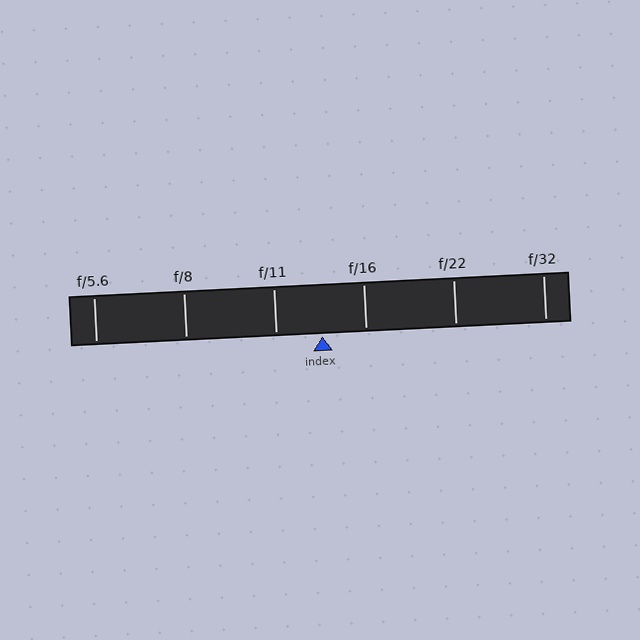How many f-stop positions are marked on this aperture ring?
There are 6 f-stop positions marked.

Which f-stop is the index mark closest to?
The index mark is closest to f/16.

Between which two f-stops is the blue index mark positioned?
The index mark is between f/11 and f/16.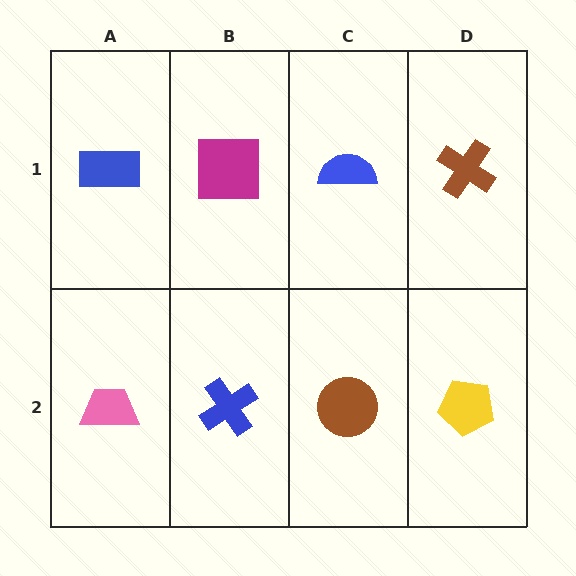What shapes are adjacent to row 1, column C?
A brown circle (row 2, column C), a magenta square (row 1, column B), a brown cross (row 1, column D).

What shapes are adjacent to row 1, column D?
A yellow pentagon (row 2, column D), a blue semicircle (row 1, column C).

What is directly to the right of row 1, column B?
A blue semicircle.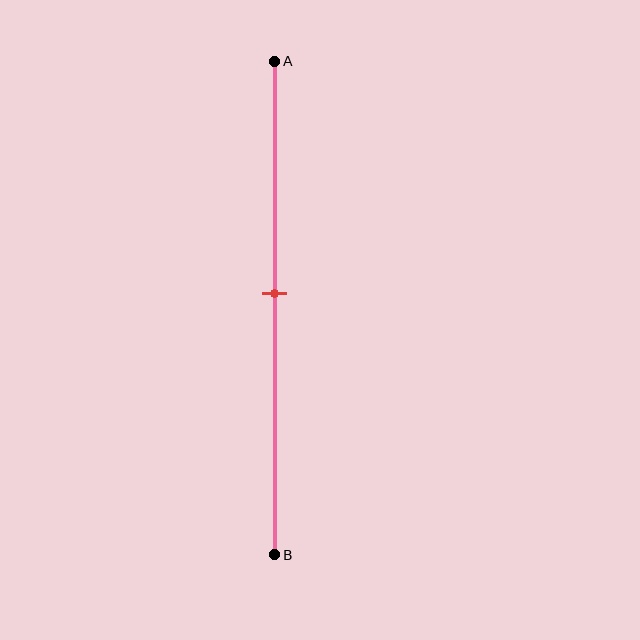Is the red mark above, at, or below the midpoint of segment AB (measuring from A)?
The red mark is approximately at the midpoint of segment AB.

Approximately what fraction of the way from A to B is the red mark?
The red mark is approximately 45% of the way from A to B.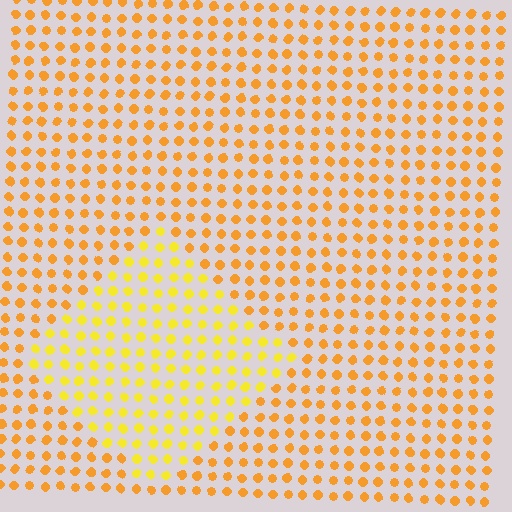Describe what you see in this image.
The image is filled with small orange elements in a uniform arrangement. A diamond-shaped region is visible where the elements are tinted to a slightly different hue, forming a subtle color boundary.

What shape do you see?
I see a diamond.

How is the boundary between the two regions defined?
The boundary is defined purely by a slight shift in hue (about 24 degrees). Spacing, size, and orientation are identical on both sides.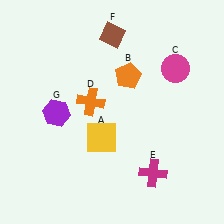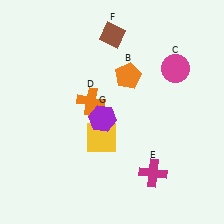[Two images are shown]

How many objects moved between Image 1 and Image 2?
1 object moved between the two images.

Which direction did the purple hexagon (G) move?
The purple hexagon (G) moved right.